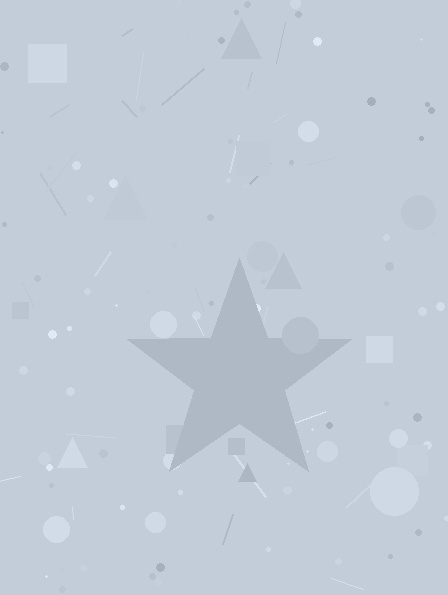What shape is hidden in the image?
A star is hidden in the image.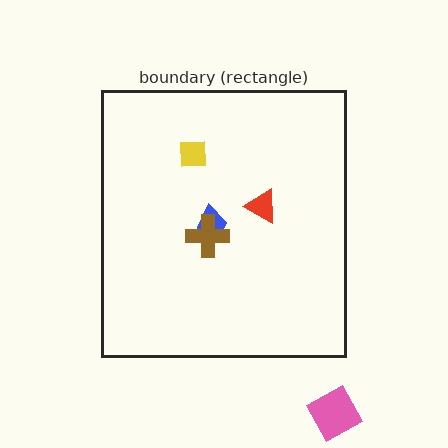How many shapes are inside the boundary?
4 inside, 1 outside.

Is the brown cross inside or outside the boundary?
Inside.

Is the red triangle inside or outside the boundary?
Inside.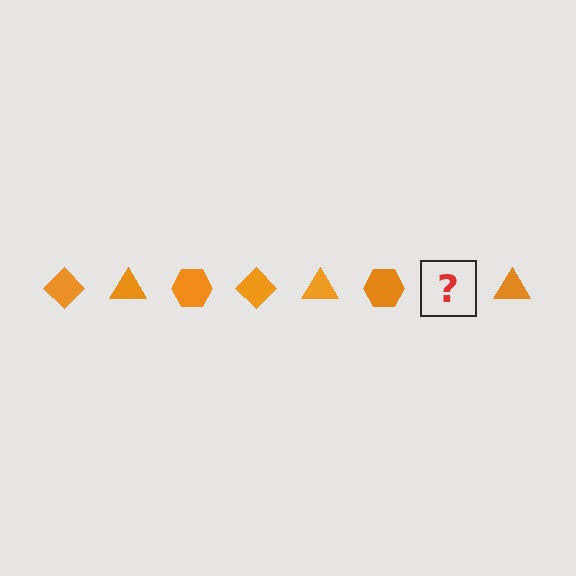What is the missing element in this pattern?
The missing element is an orange diamond.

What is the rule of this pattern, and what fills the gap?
The rule is that the pattern cycles through diamond, triangle, hexagon shapes in orange. The gap should be filled with an orange diamond.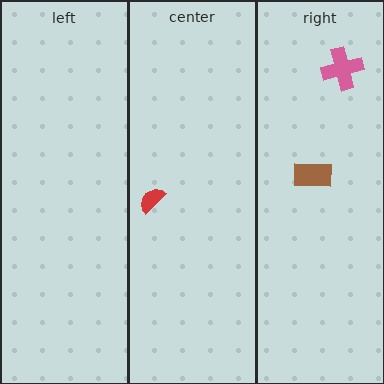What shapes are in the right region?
The brown rectangle, the pink cross.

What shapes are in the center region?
The red semicircle.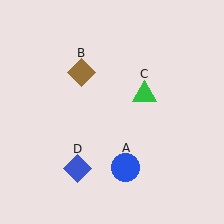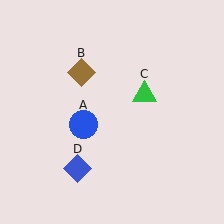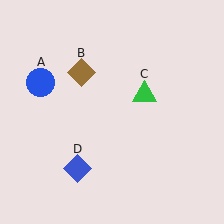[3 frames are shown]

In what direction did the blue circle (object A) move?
The blue circle (object A) moved up and to the left.